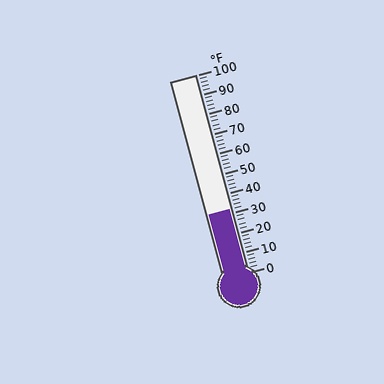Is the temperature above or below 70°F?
The temperature is below 70°F.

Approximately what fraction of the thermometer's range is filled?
The thermometer is filled to approximately 30% of its range.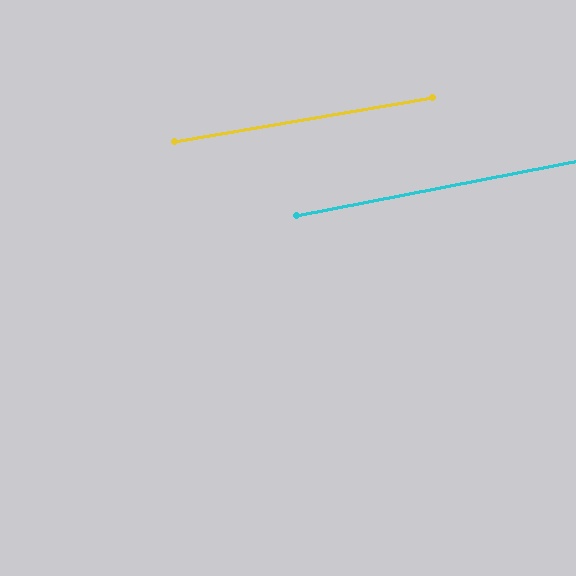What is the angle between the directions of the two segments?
Approximately 2 degrees.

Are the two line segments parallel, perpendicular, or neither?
Parallel — their directions differ by only 1.5°.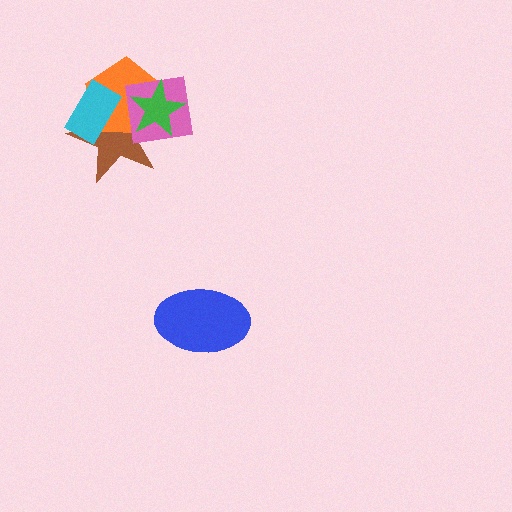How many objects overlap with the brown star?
4 objects overlap with the brown star.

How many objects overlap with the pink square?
3 objects overlap with the pink square.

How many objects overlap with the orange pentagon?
4 objects overlap with the orange pentagon.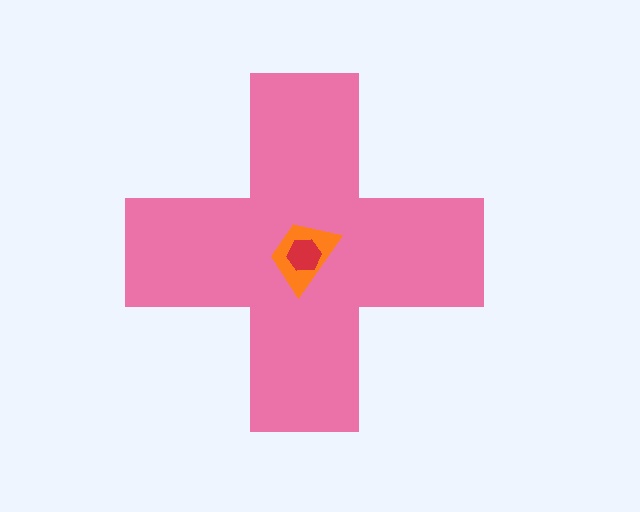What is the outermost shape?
The pink cross.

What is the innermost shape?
The red hexagon.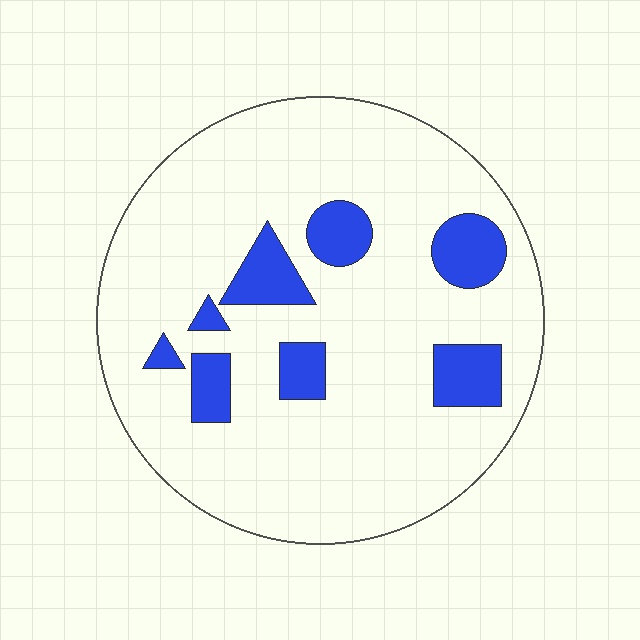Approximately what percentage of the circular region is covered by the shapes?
Approximately 15%.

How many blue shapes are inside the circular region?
8.